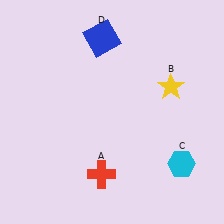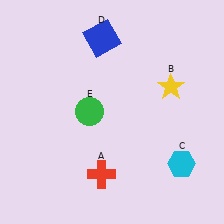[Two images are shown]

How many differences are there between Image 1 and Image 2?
There is 1 difference between the two images.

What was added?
A green circle (E) was added in Image 2.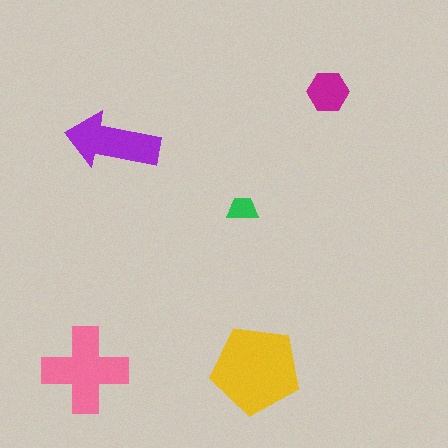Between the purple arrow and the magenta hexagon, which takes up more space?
The purple arrow.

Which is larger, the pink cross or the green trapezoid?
The pink cross.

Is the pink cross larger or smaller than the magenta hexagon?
Larger.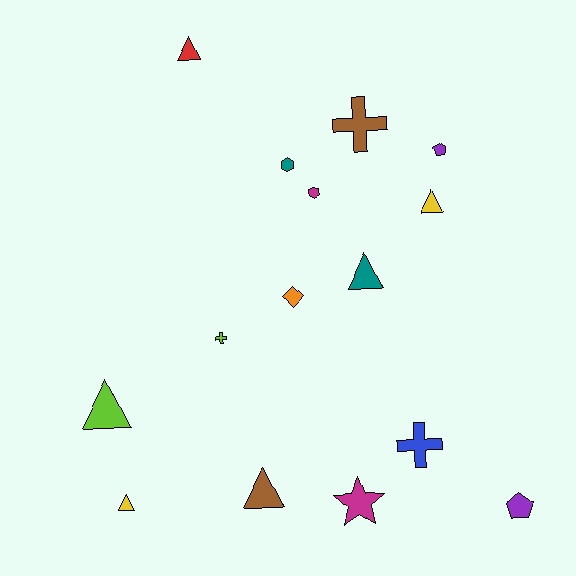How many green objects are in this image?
There are no green objects.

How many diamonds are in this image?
There is 1 diamond.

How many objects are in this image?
There are 15 objects.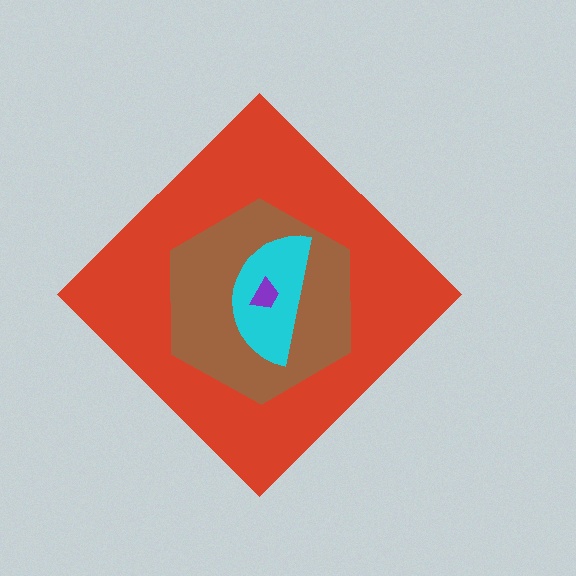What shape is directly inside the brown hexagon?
The cyan semicircle.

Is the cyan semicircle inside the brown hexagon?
Yes.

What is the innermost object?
The purple trapezoid.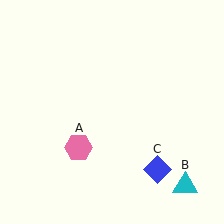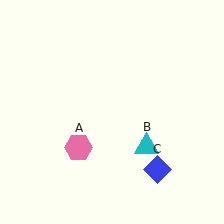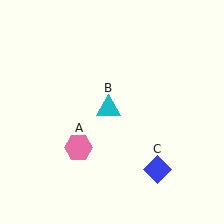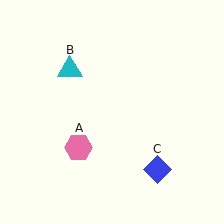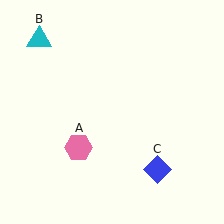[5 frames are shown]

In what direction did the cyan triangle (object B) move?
The cyan triangle (object B) moved up and to the left.